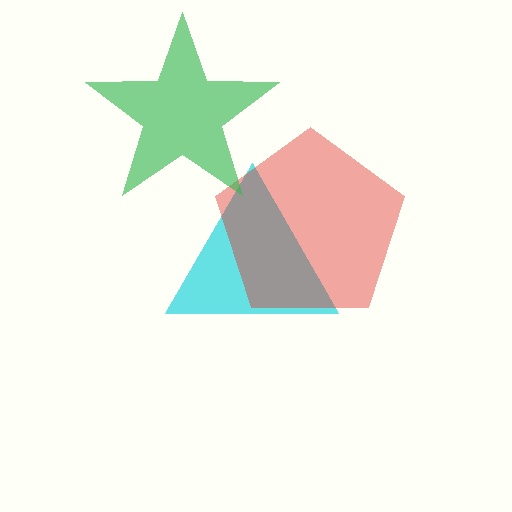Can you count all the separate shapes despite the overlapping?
Yes, there are 3 separate shapes.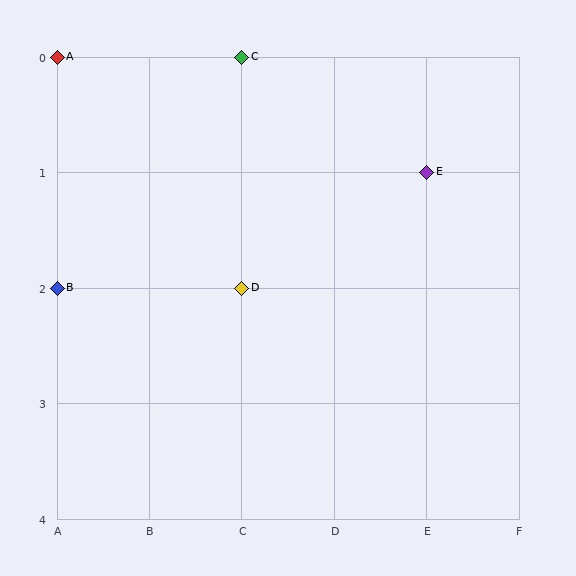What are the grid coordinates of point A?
Point A is at grid coordinates (A, 0).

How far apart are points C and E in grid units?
Points C and E are 2 columns and 1 row apart (about 2.2 grid units diagonally).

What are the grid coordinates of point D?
Point D is at grid coordinates (C, 2).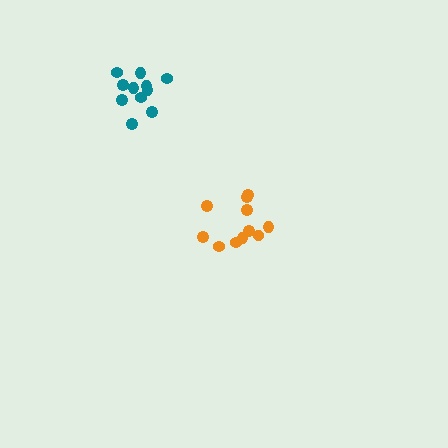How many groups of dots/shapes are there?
There are 2 groups.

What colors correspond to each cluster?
The clusters are colored: teal, orange.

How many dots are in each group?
Group 1: 11 dots, Group 2: 11 dots (22 total).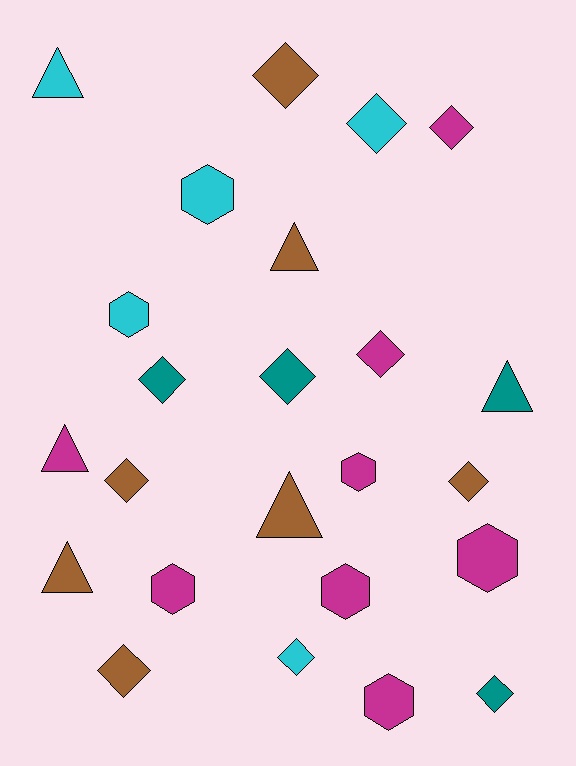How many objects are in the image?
There are 24 objects.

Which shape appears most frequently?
Diamond, with 11 objects.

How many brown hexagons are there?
There are no brown hexagons.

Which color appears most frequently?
Magenta, with 8 objects.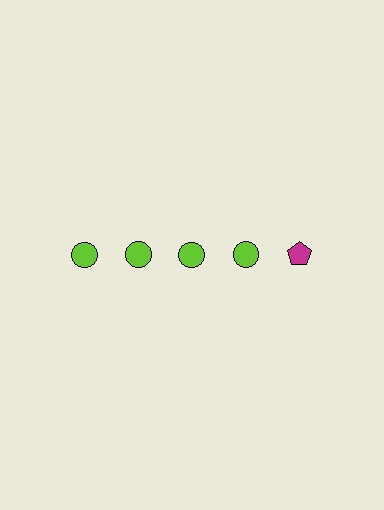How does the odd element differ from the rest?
It differs in both color (magenta instead of lime) and shape (pentagon instead of circle).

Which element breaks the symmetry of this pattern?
The magenta pentagon in the top row, rightmost column breaks the symmetry. All other shapes are lime circles.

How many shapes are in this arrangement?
There are 5 shapes arranged in a grid pattern.